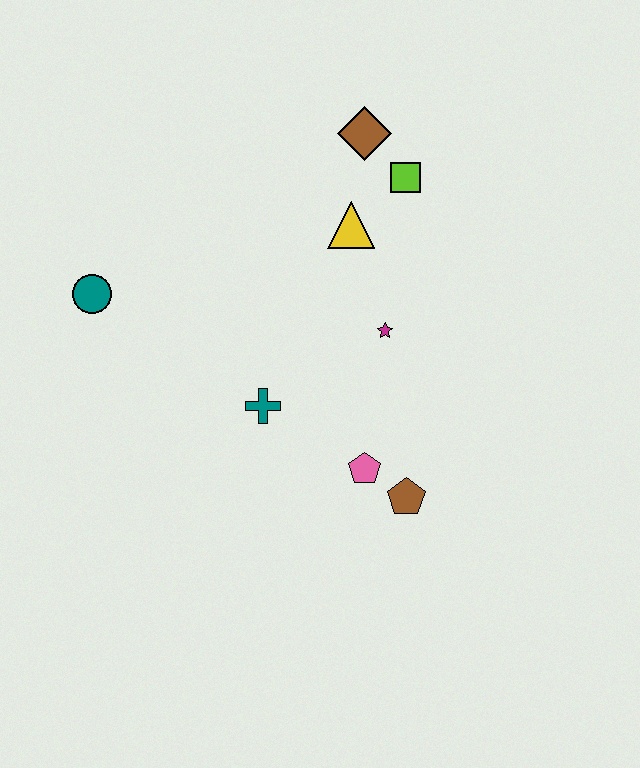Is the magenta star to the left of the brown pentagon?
Yes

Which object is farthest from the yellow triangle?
The brown pentagon is farthest from the yellow triangle.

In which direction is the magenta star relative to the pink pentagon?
The magenta star is above the pink pentagon.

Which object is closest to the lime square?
The brown diamond is closest to the lime square.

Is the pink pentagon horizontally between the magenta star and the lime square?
No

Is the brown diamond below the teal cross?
No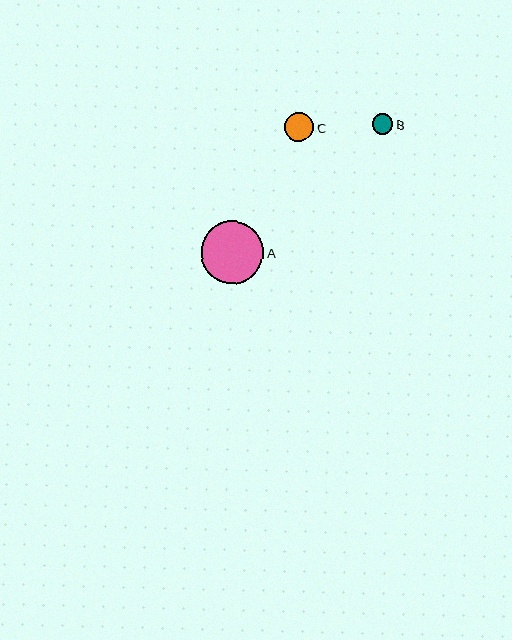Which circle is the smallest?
Circle B is the smallest with a size of approximately 20 pixels.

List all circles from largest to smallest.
From largest to smallest: A, C, B.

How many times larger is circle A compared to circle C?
Circle A is approximately 2.1 times the size of circle C.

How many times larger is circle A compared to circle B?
Circle A is approximately 3.1 times the size of circle B.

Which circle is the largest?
Circle A is the largest with a size of approximately 63 pixels.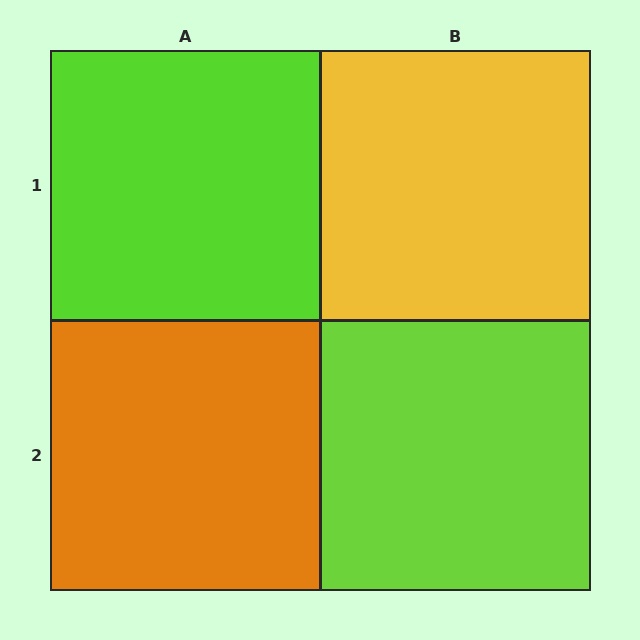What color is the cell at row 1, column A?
Lime.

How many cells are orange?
1 cell is orange.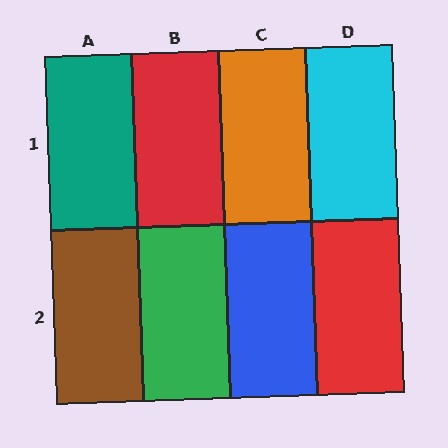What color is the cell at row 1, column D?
Cyan.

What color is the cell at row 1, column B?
Red.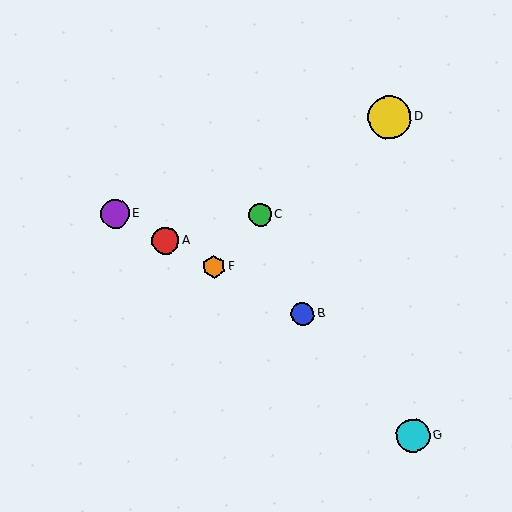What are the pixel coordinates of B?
Object B is at (303, 314).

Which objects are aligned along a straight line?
Objects A, B, E, F are aligned along a straight line.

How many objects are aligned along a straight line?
4 objects (A, B, E, F) are aligned along a straight line.